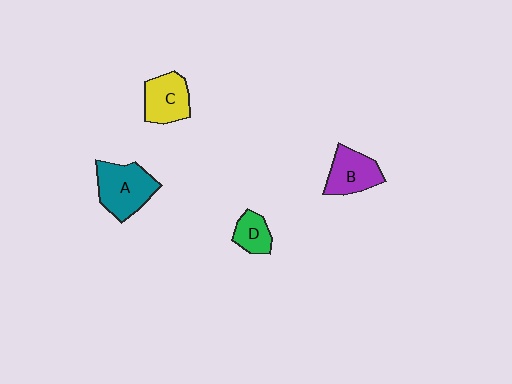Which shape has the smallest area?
Shape D (green).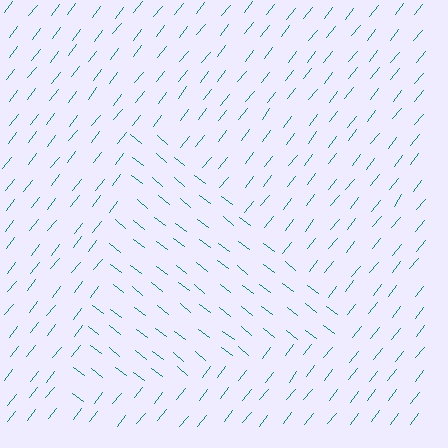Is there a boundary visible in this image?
Yes, there is a texture boundary formed by a change in line orientation.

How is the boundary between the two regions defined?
The boundary is defined purely by a change in line orientation (approximately 90 degrees difference). All lines are the same color and thickness.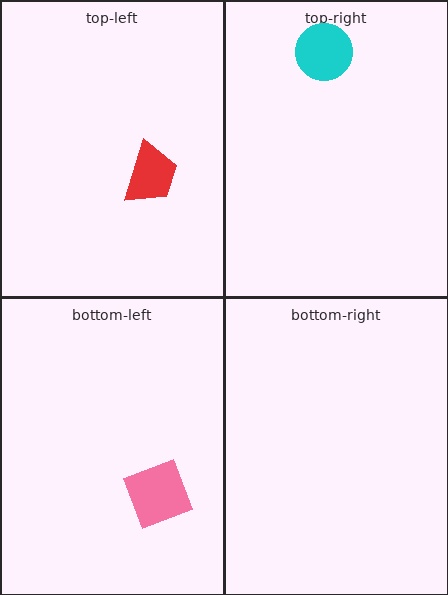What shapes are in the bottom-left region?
The pink diamond.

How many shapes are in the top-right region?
1.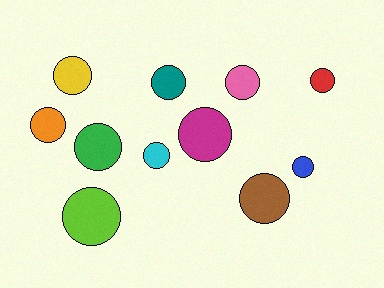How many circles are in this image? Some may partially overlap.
There are 11 circles.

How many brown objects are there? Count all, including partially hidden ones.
There is 1 brown object.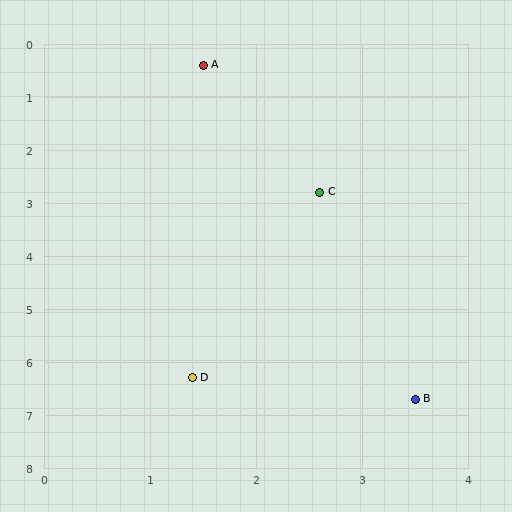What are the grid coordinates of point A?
Point A is at approximately (1.5, 0.4).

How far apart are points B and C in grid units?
Points B and C are about 4.0 grid units apart.